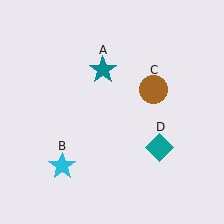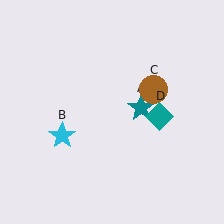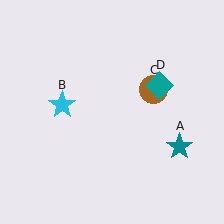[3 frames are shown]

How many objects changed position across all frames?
3 objects changed position: teal star (object A), cyan star (object B), teal diamond (object D).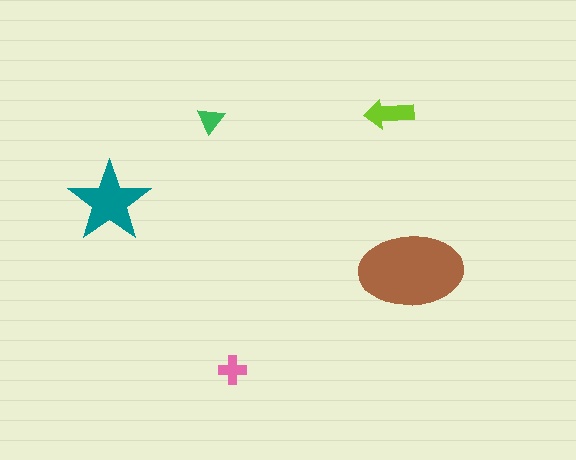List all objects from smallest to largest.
The green triangle, the pink cross, the lime arrow, the teal star, the brown ellipse.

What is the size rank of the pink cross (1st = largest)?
4th.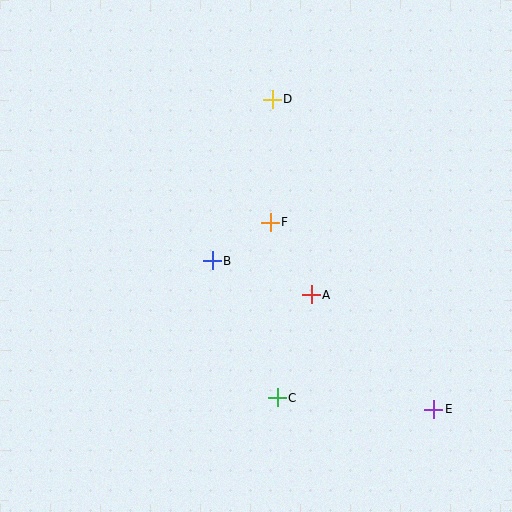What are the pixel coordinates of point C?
Point C is at (277, 398).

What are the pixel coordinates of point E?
Point E is at (434, 409).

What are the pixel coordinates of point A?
Point A is at (311, 295).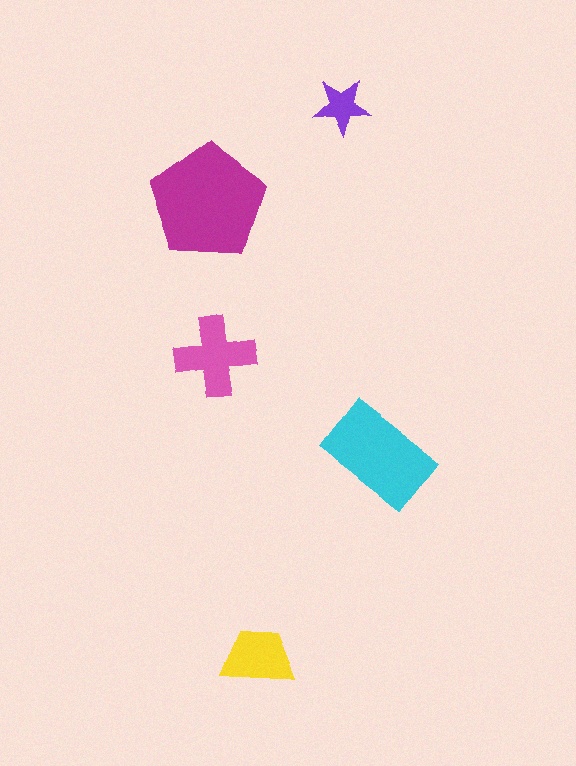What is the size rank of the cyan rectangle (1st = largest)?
2nd.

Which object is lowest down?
The yellow trapezoid is bottommost.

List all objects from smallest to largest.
The purple star, the yellow trapezoid, the pink cross, the cyan rectangle, the magenta pentagon.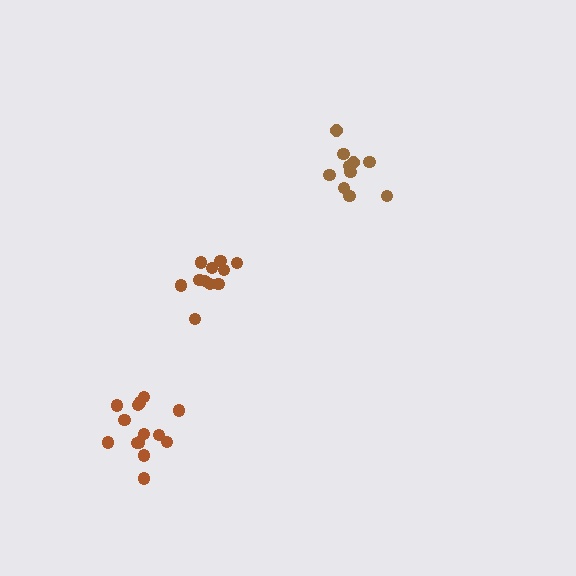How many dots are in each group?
Group 1: 14 dots, Group 2: 11 dots, Group 3: 10 dots (35 total).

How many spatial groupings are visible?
There are 3 spatial groupings.